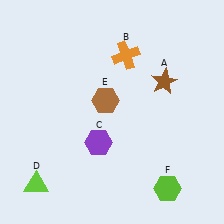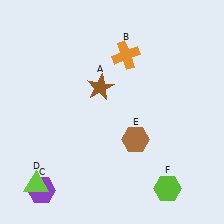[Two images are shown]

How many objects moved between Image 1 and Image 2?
3 objects moved between the two images.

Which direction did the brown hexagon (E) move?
The brown hexagon (E) moved down.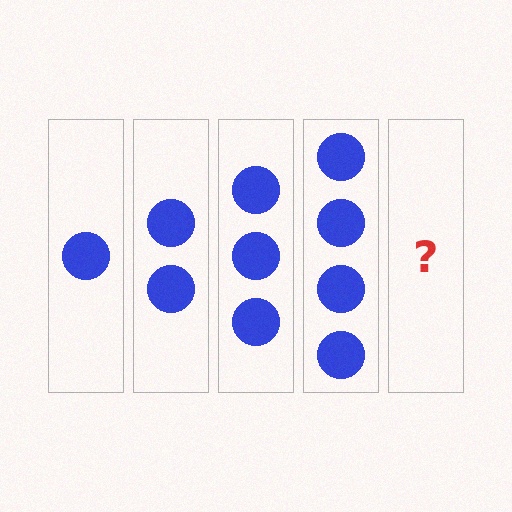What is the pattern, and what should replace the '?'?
The pattern is that each step adds one more circle. The '?' should be 5 circles.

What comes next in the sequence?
The next element should be 5 circles.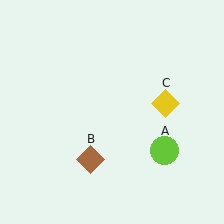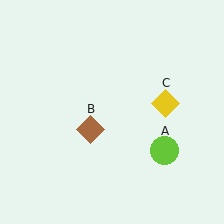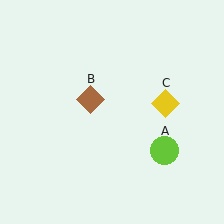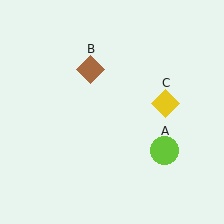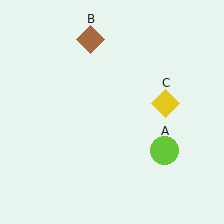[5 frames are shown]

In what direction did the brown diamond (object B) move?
The brown diamond (object B) moved up.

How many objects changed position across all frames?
1 object changed position: brown diamond (object B).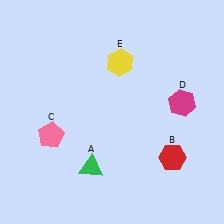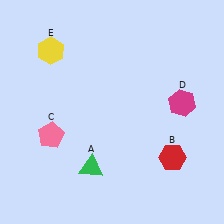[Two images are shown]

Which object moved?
The yellow hexagon (E) moved left.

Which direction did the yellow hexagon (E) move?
The yellow hexagon (E) moved left.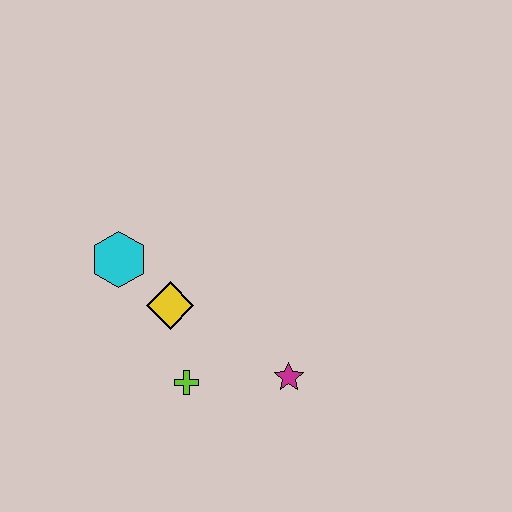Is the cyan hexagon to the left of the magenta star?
Yes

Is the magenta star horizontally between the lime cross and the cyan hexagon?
No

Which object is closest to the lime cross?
The yellow diamond is closest to the lime cross.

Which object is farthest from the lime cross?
The cyan hexagon is farthest from the lime cross.